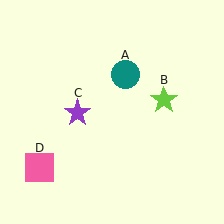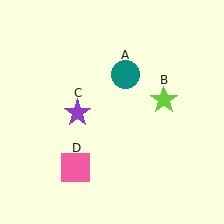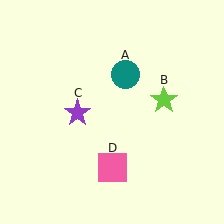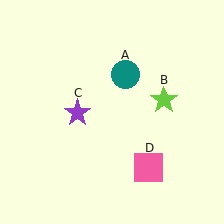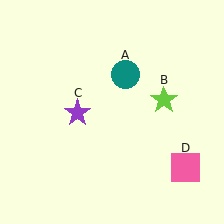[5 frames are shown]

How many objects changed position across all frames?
1 object changed position: pink square (object D).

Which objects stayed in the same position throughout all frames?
Teal circle (object A) and lime star (object B) and purple star (object C) remained stationary.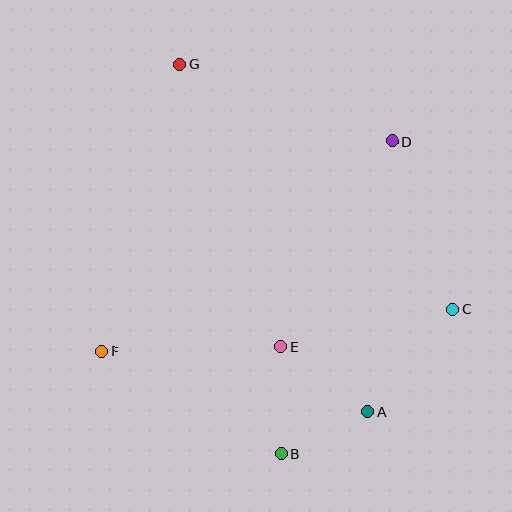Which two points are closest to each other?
Points A and B are closest to each other.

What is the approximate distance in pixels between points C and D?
The distance between C and D is approximately 178 pixels.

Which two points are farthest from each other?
Points B and G are farthest from each other.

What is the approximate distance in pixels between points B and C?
The distance between B and C is approximately 224 pixels.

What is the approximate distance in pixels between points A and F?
The distance between A and F is approximately 273 pixels.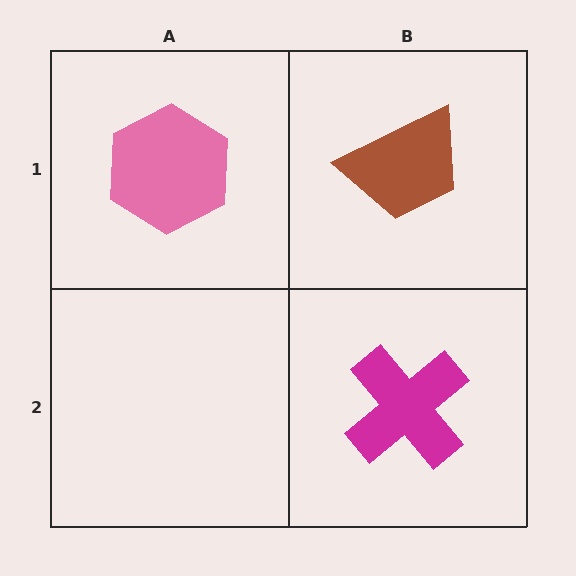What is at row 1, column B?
A brown trapezoid.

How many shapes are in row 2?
1 shape.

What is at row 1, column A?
A pink hexagon.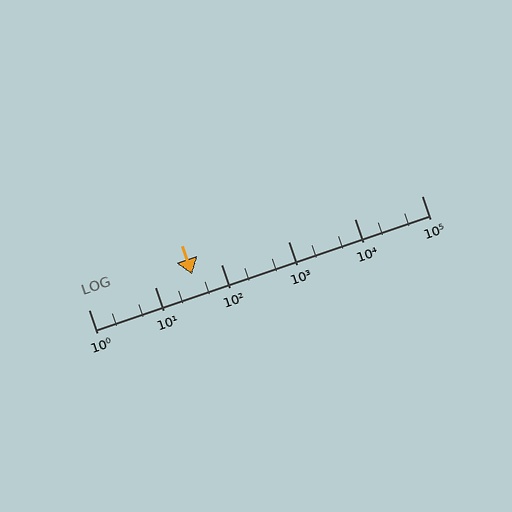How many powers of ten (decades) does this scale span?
The scale spans 5 decades, from 1 to 100000.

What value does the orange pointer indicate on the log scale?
The pointer indicates approximately 36.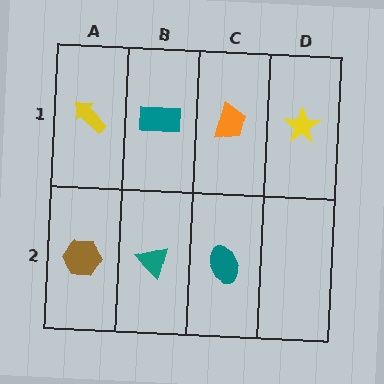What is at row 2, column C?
A teal ellipse.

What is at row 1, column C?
An orange trapezoid.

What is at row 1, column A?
A yellow arrow.